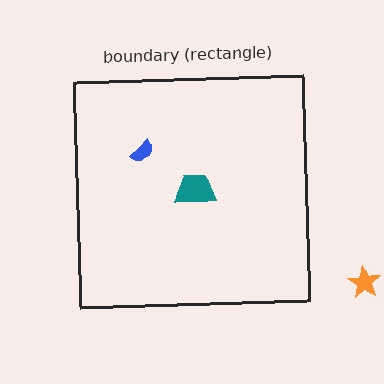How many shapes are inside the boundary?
2 inside, 1 outside.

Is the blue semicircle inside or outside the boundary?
Inside.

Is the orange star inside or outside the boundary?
Outside.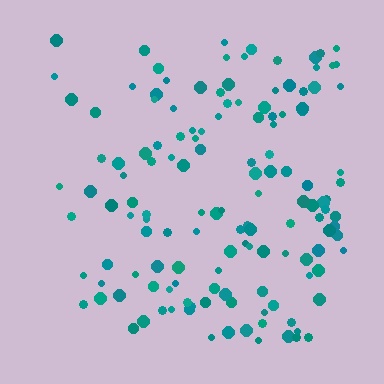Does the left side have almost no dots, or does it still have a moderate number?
Still a moderate number, just noticeably fewer than the right.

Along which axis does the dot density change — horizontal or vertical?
Horizontal.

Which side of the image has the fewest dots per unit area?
The left.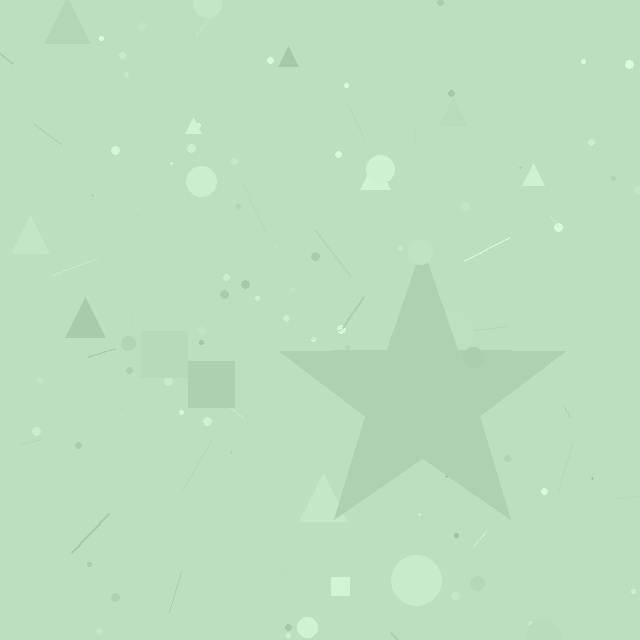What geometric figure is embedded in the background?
A star is embedded in the background.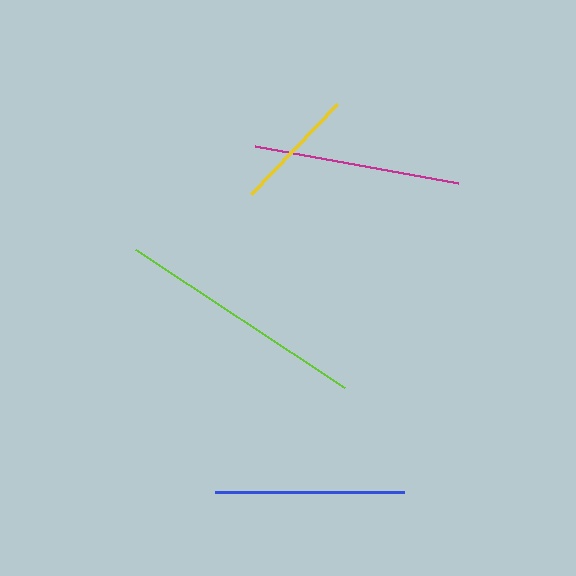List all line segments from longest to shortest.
From longest to shortest: lime, magenta, blue, yellow.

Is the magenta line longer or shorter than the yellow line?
The magenta line is longer than the yellow line.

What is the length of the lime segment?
The lime segment is approximately 251 pixels long.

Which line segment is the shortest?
The yellow line is the shortest at approximately 124 pixels.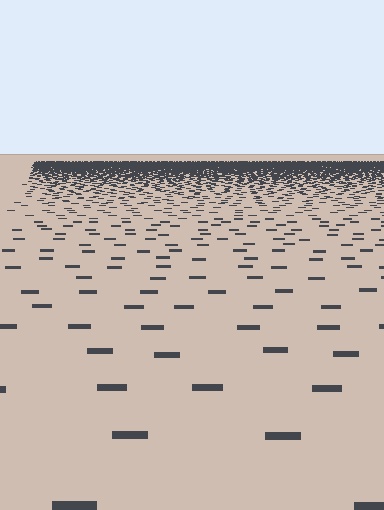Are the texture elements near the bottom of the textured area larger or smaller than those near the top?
Larger. Near the bottom, elements are closer to the viewer and appear at a bigger on-screen size.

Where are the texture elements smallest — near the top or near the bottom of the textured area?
Near the top.